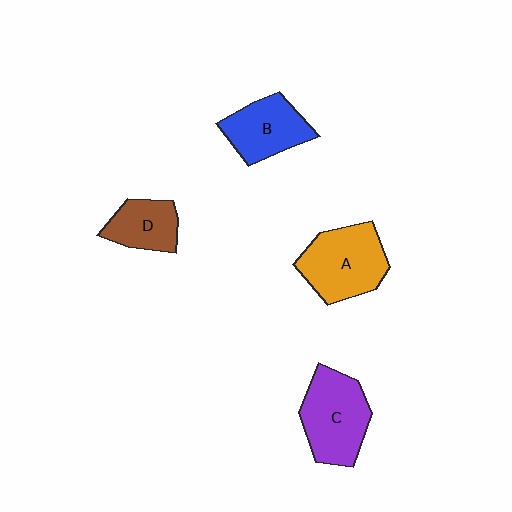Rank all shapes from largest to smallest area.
From largest to smallest: A (orange), C (purple), B (blue), D (brown).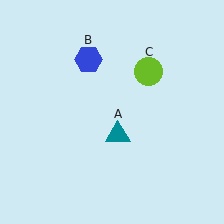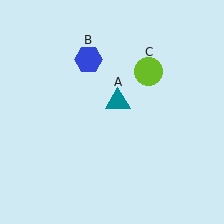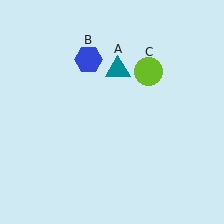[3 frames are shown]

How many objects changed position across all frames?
1 object changed position: teal triangle (object A).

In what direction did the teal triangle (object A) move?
The teal triangle (object A) moved up.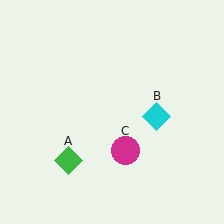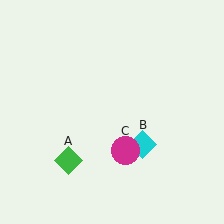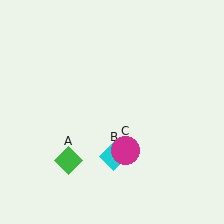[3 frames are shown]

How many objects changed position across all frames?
1 object changed position: cyan diamond (object B).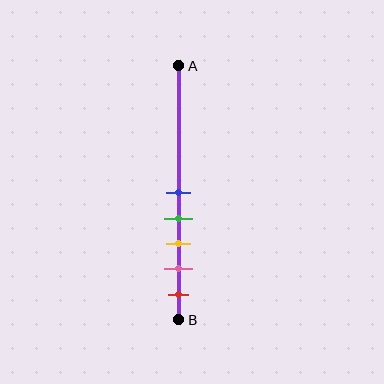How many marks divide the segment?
There are 5 marks dividing the segment.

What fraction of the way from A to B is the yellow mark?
The yellow mark is approximately 70% (0.7) of the way from A to B.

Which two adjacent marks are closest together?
The blue and green marks are the closest adjacent pair.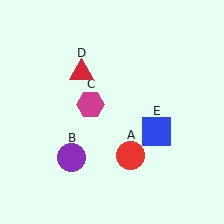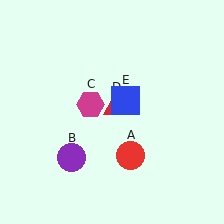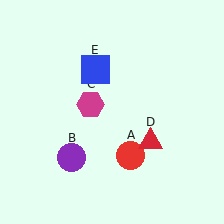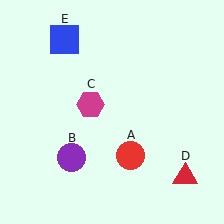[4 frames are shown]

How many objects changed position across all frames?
2 objects changed position: red triangle (object D), blue square (object E).